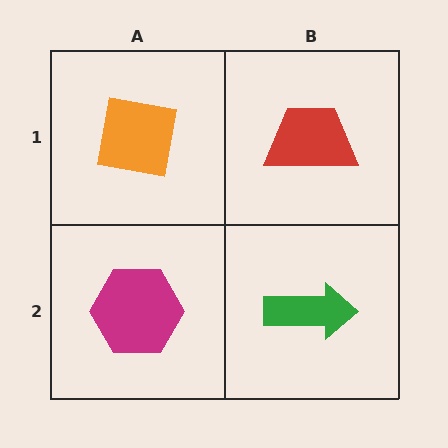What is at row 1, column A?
An orange square.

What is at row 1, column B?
A red trapezoid.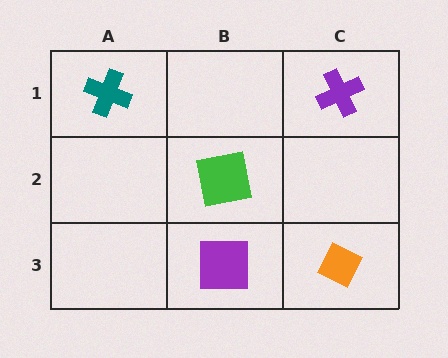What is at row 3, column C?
An orange diamond.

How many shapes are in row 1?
2 shapes.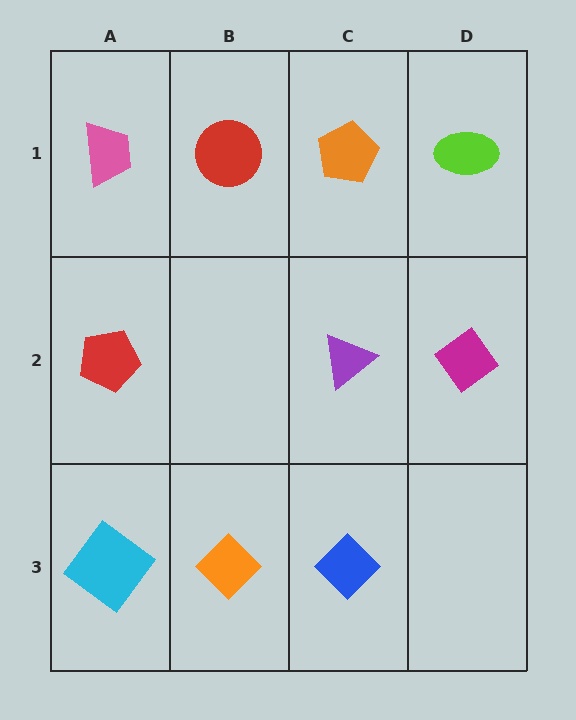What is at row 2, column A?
A red pentagon.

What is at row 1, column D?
A lime ellipse.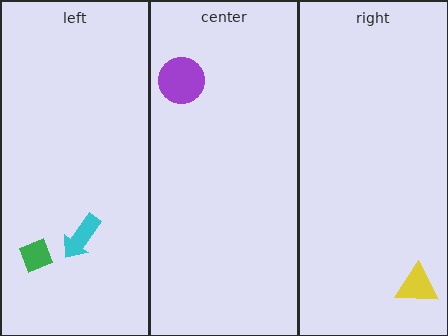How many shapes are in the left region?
2.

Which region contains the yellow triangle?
The right region.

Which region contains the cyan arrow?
The left region.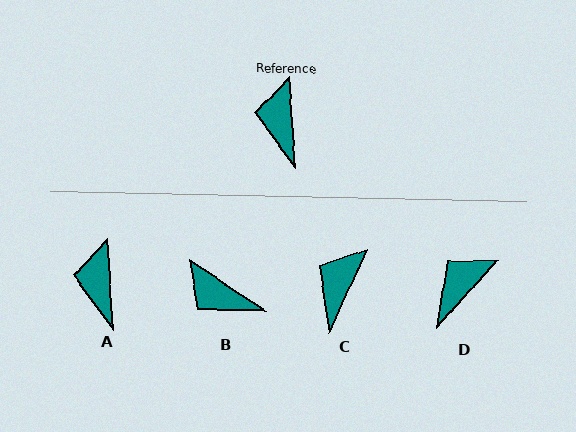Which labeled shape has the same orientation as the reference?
A.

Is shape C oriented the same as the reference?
No, it is off by about 28 degrees.